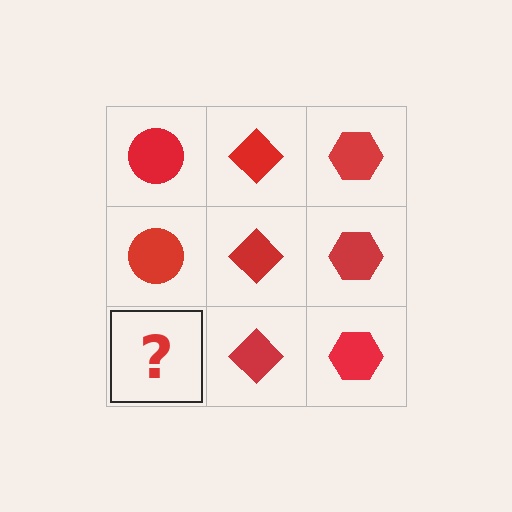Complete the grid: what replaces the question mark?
The question mark should be replaced with a red circle.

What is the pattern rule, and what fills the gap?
The rule is that each column has a consistent shape. The gap should be filled with a red circle.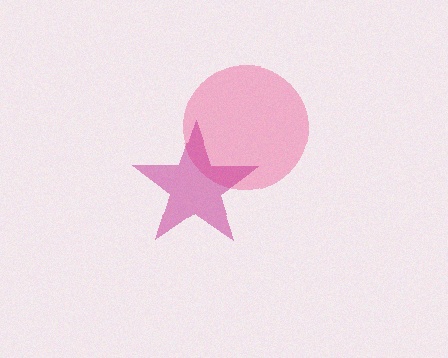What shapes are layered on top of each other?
The layered shapes are: a pink circle, a magenta star.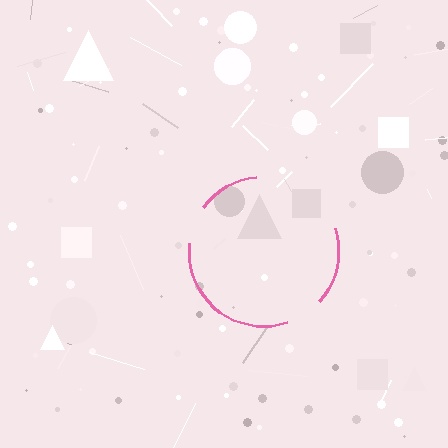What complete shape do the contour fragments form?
The contour fragments form a circle.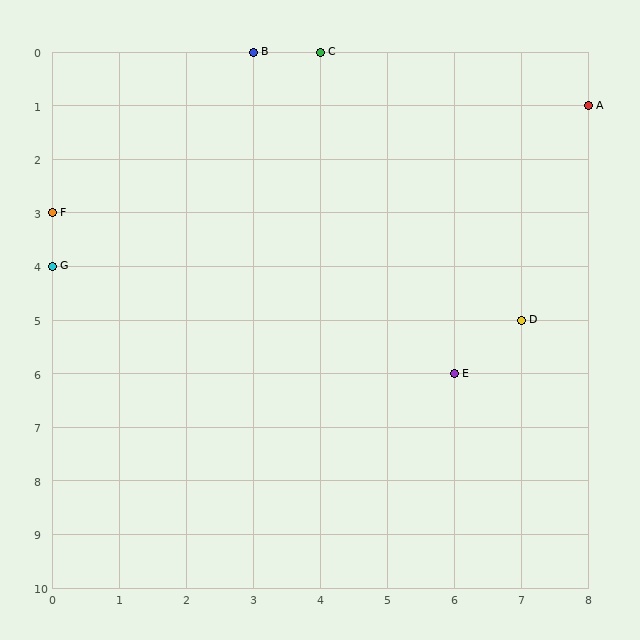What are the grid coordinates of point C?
Point C is at grid coordinates (4, 0).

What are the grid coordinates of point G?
Point G is at grid coordinates (0, 4).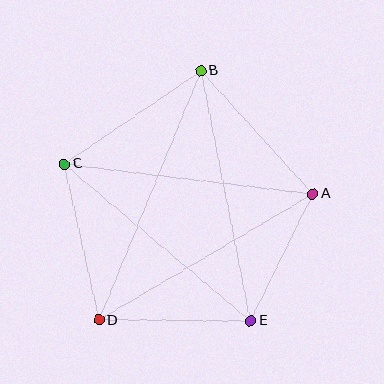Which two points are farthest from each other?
Points B and D are farthest from each other.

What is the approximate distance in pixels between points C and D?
The distance between C and D is approximately 160 pixels.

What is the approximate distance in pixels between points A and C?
The distance between A and C is approximately 250 pixels.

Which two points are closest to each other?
Points A and E are closest to each other.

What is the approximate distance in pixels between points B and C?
The distance between B and C is approximately 165 pixels.